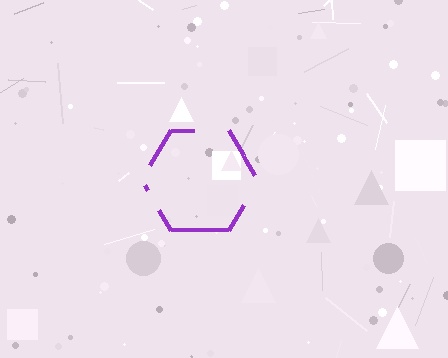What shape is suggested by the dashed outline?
The dashed outline suggests a hexagon.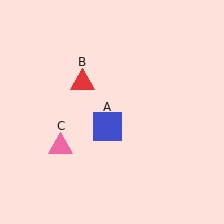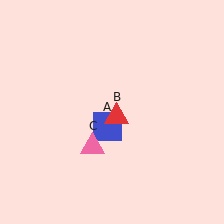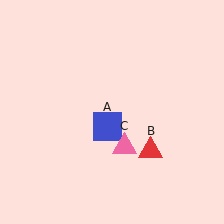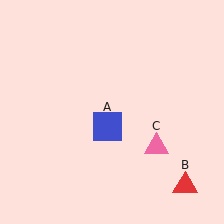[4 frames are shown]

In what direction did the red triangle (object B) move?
The red triangle (object B) moved down and to the right.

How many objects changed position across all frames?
2 objects changed position: red triangle (object B), pink triangle (object C).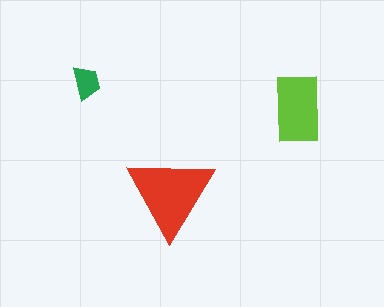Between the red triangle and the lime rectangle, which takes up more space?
The red triangle.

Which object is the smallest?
The green trapezoid.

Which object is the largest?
The red triangle.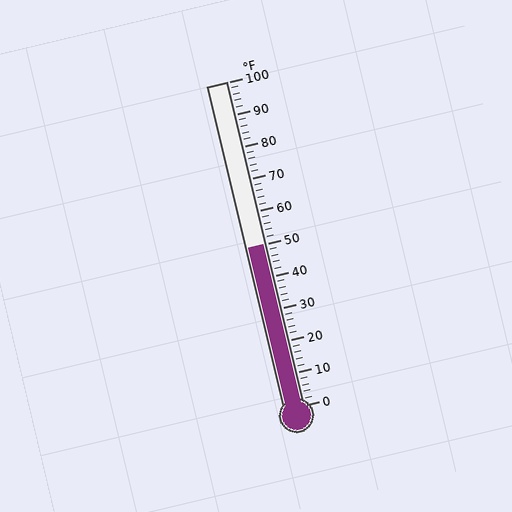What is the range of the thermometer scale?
The thermometer scale ranges from 0°F to 100°F.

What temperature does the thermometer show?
The thermometer shows approximately 50°F.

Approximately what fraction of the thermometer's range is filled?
The thermometer is filled to approximately 50% of its range.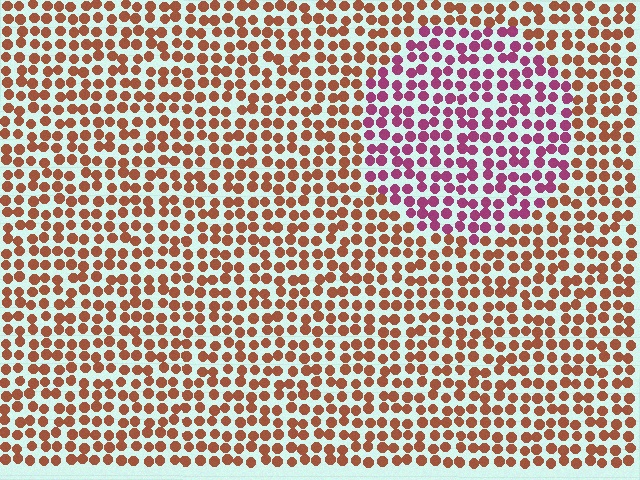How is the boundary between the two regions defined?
The boundary is defined purely by a slight shift in hue (about 50 degrees). Spacing, size, and orientation are identical on both sides.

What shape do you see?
I see a circle.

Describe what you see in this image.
The image is filled with small brown elements in a uniform arrangement. A circle-shaped region is visible where the elements are tinted to a slightly different hue, forming a subtle color boundary.